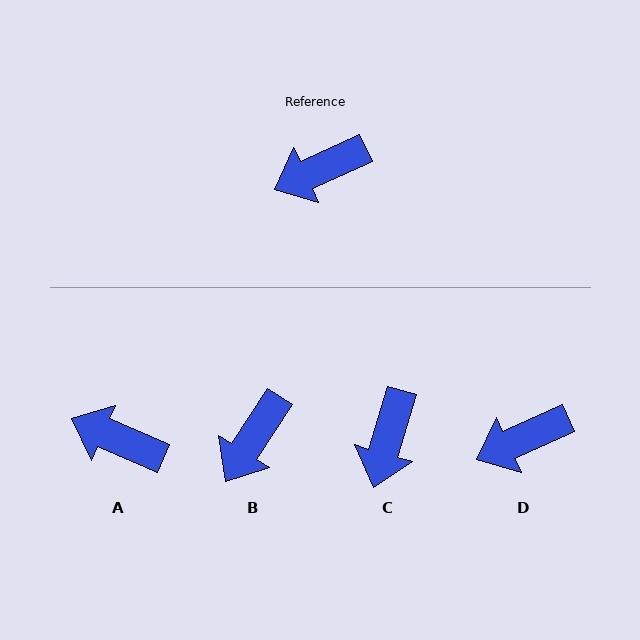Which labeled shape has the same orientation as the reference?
D.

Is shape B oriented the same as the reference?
No, it is off by about 33 degrees.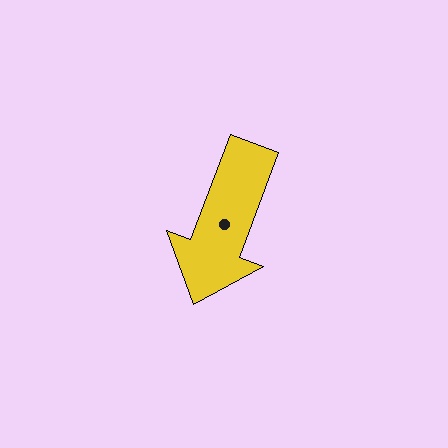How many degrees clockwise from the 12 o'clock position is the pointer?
Approximately 201 degrees.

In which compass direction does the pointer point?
South.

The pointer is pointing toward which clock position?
Roughly 7 o'clock.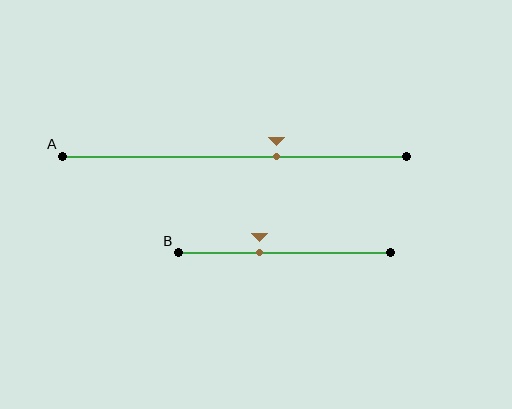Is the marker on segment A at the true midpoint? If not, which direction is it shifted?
No, the marker on segment A is shifted to the right by about 12% of the segment length.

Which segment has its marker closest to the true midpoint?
Segment B has its marker closest to the true midpoint.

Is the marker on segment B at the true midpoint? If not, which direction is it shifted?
No, the marker on segment B is shifted to the left by about 12% of the segment length.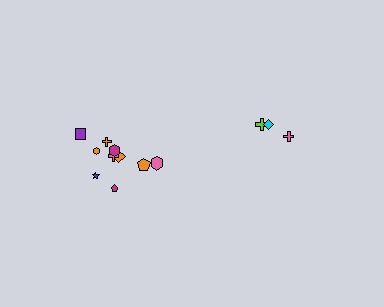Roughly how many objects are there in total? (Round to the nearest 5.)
Roughly 15 objects in total.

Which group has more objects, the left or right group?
The left group.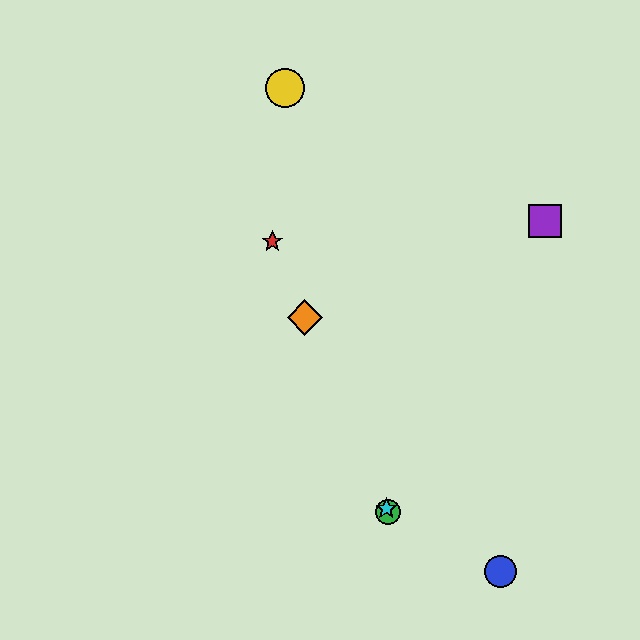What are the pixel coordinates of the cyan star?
The cyan star is at (386, 508).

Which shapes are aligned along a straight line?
The red star, the green circle, the orange diamond, the cyan star are aligned along a straight line.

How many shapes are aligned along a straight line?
4 shapes (the red star, the green circle, the orange diamond, the cyan star) are aligned along a straight line.